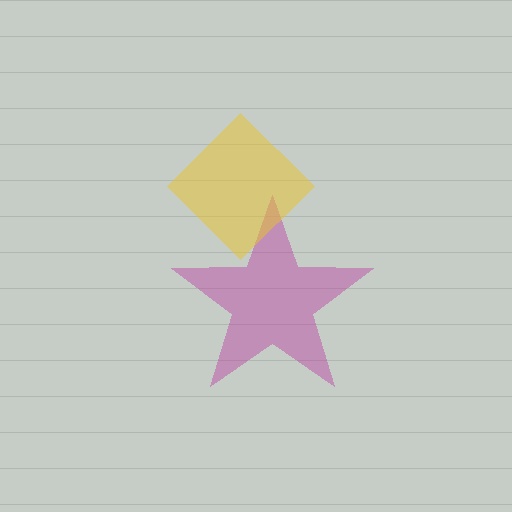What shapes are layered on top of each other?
The layered shapes are: a magenta star, a yellow diamond.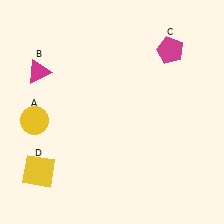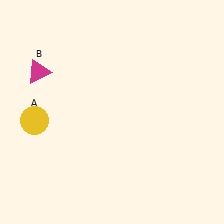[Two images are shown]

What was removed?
The magenta pentagon (C), the yellow square (D) were removed in Image 2.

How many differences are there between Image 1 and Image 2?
There are 2 differences between the two images.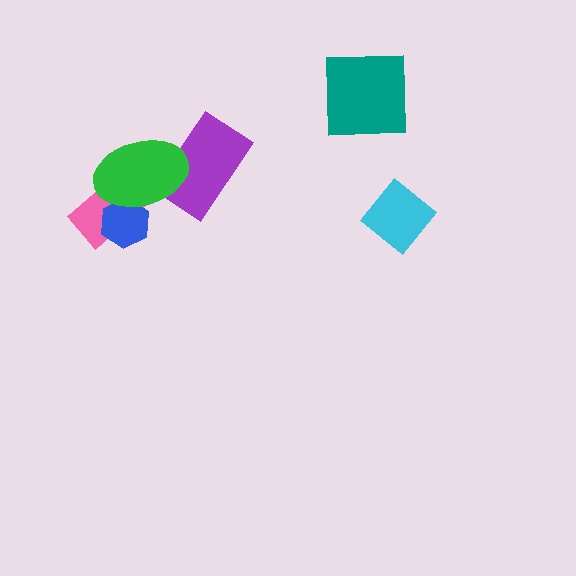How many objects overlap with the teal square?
0 objects overlap with the teal square.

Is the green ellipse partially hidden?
No, no other shape covers it.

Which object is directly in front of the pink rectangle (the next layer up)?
The blue hexagon is directly in front of the pink rectangle.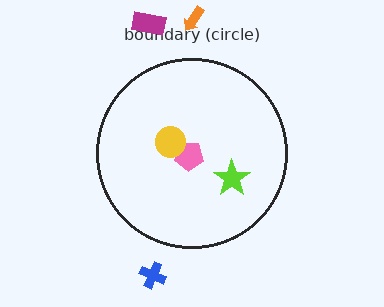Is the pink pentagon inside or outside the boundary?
Inside.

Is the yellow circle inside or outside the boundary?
Inside.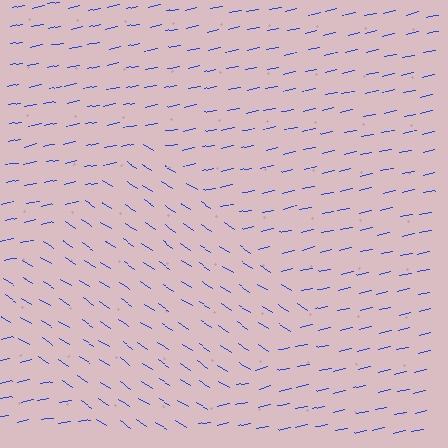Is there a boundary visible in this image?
Yes, there is a texture boundary formed by a change in line orientation.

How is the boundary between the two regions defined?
The boundary is defined purely by a change in line orientation (approximately 45 degrees difference). All lines are the same color and thickness.